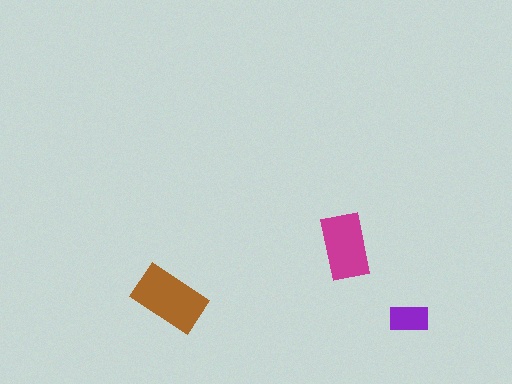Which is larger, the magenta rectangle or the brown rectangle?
The brown one.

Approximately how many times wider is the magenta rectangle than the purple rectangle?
About 1.5 times wider.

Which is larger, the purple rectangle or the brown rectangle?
The brown one.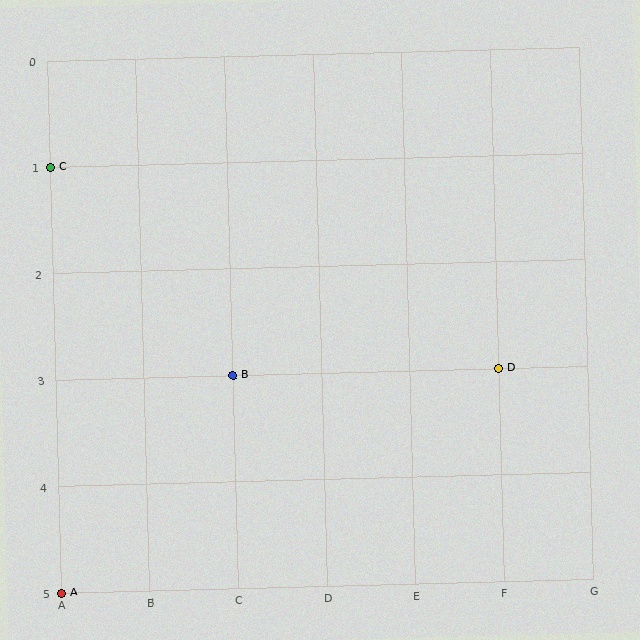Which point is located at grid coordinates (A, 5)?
Point A is at (A, 5).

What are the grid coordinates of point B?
Point B is at grid coordinates (C, 3).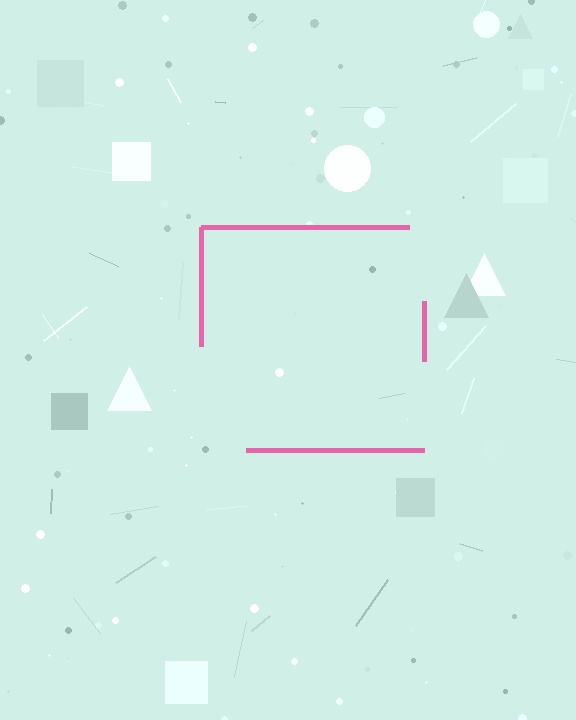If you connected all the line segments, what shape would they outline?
They would outline a square.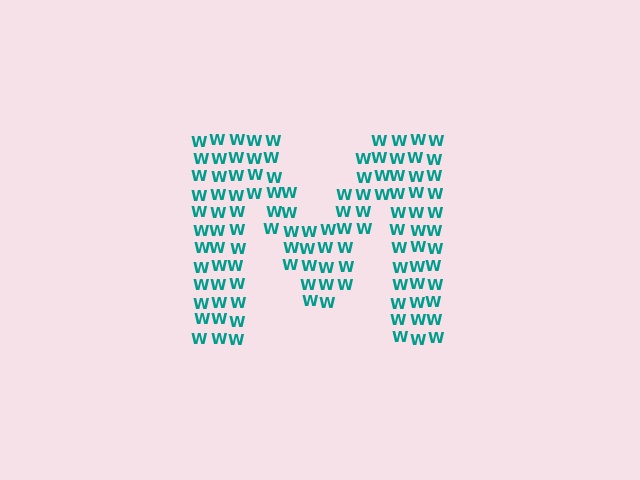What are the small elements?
The small elements are letter W's.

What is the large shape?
The large shape is the letter M.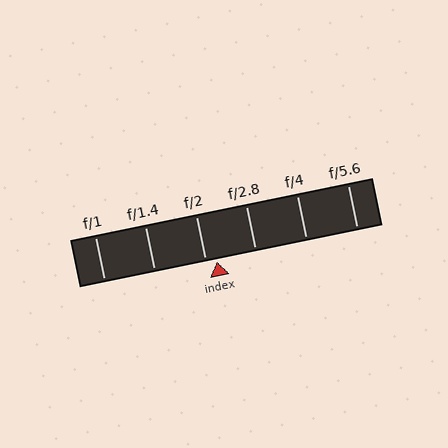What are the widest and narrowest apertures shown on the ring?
The widest aperture shown is f/1 and the narrowest is f/5.6.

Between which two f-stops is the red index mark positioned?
The index mark is between f/2 and f/2.8.